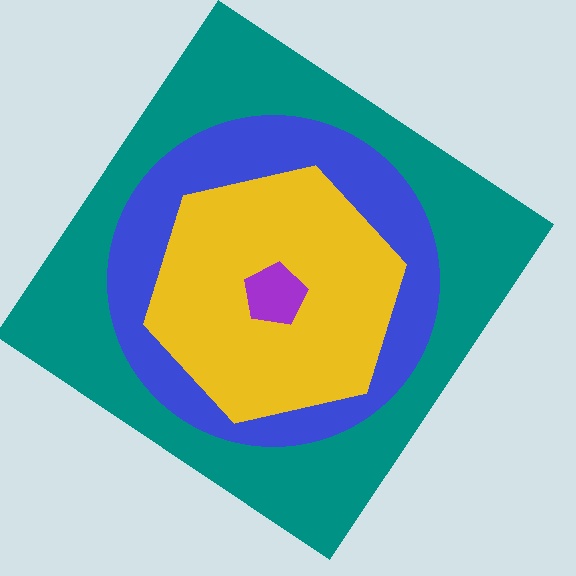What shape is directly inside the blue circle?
The yellow hexagon.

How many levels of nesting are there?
4.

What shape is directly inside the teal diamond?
The blue circle.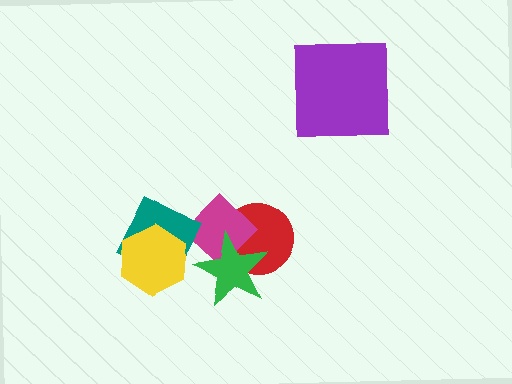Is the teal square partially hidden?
Yes, it is partially covered by another shape.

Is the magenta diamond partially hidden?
Yes, it is partially covered by another shape.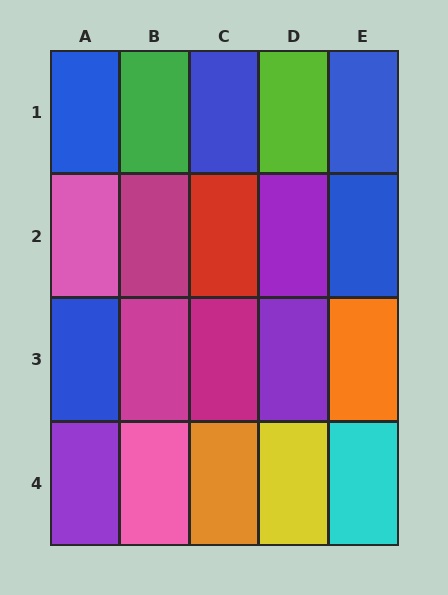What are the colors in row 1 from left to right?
Blue, green, blue, lime, blue.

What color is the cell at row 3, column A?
Blue.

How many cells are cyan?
1 cell is cyan.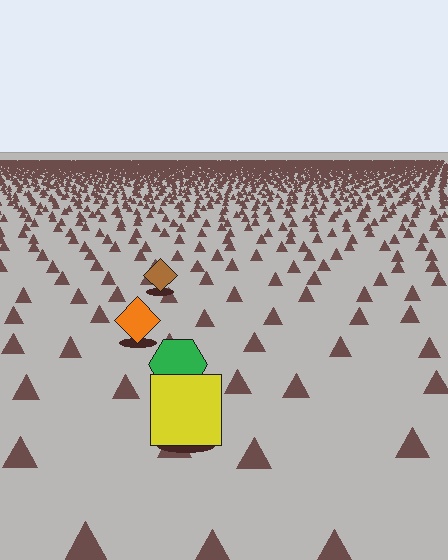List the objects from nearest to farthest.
From nearest to farthest: the yellow square, the green hexagon, the orange diamond, the brown diamond.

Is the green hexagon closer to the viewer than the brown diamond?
Yes. The green hexagon is closer — you can tell from the texture gradient: the ground texture is coarser near it.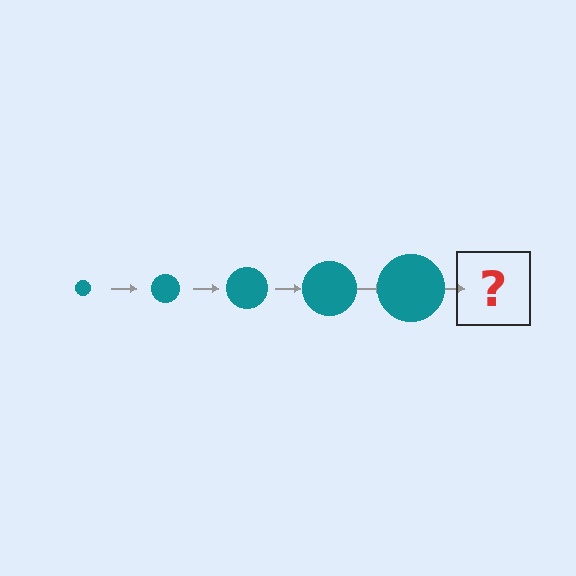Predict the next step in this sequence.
The next step is a teal circle, larger than the previous one.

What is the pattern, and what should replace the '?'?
The pattern is that the circle gets progressively larger each step. The '?' should be a teal circle, larger than the previous one.